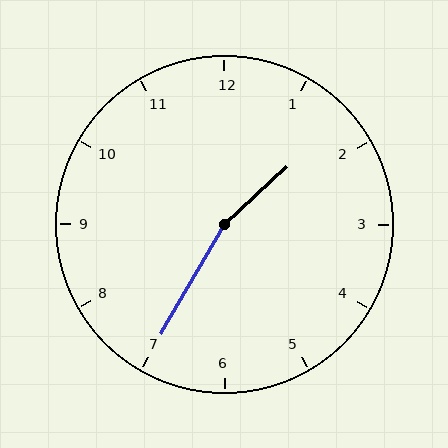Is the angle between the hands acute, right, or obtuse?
It is obtuse.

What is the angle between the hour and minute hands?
Approximately 162 degrees.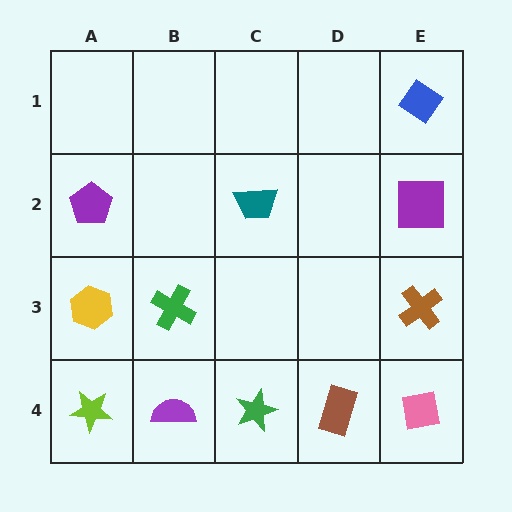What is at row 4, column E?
A pink square.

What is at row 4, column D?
A brown rectangle.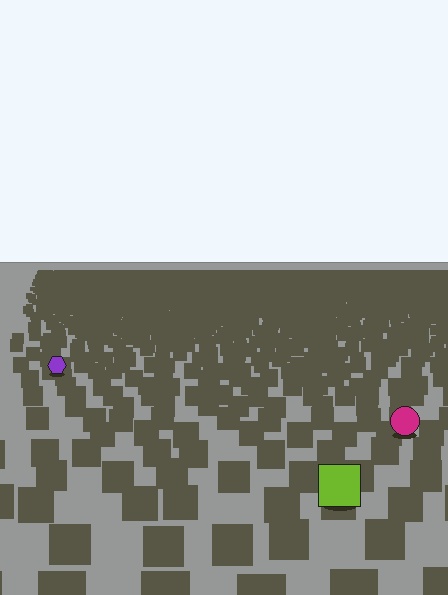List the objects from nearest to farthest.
From nearest to farthest: the lime square, the magenta circle, the purple hexagon.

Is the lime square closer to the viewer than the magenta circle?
Yes. The lime square is closer — you can tell from the texture gradient: the ground texture is coarser near it.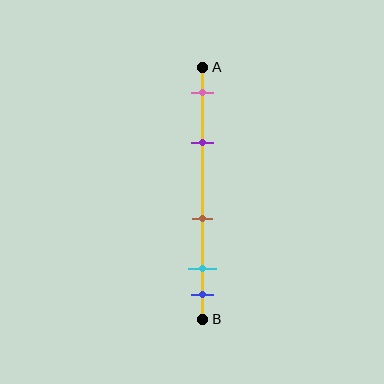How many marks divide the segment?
There are 5 marks dividing the segment.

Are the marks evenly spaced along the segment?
No, the marks are not evenly spaced.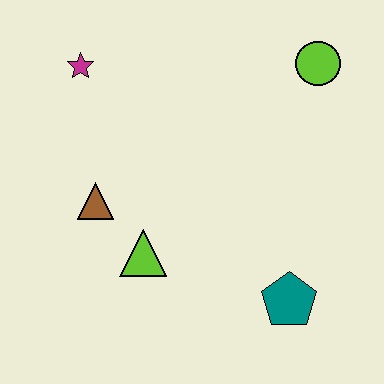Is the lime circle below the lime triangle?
No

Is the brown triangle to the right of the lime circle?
No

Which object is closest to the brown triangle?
The lime triangle is closest to the brown triangle.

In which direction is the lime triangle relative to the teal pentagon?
The lime triangle is to the left of the teal pentagon.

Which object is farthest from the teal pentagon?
The magenta star is farthest from the teal pentagon.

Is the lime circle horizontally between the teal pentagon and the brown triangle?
No